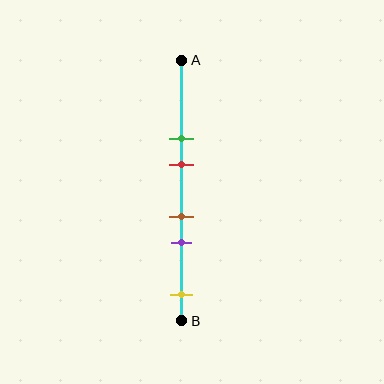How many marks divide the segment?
There are 5 marks dividing the segment.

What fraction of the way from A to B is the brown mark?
The brown mark is approximately 60% (0.6) of the way from A to B.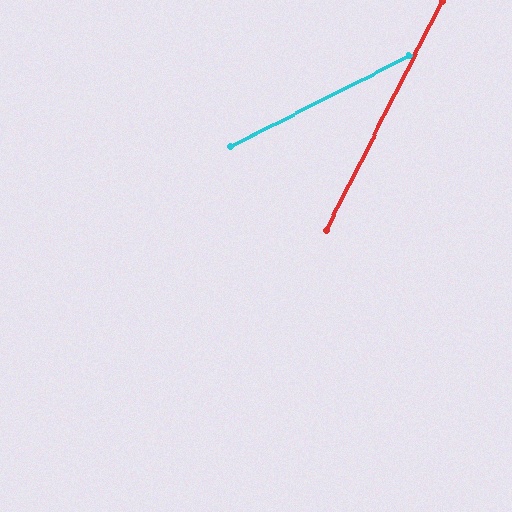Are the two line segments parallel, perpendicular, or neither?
Neither parallel nor perpendicular — they differ by about 36°.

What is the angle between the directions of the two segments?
Approximately 36 degrees.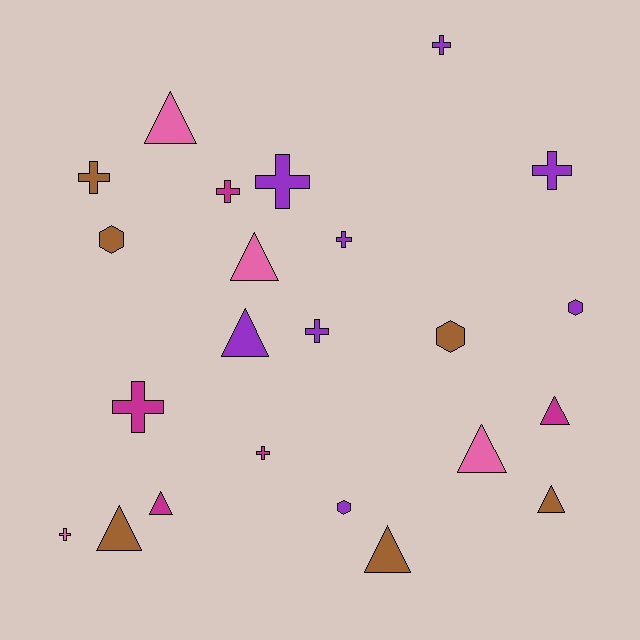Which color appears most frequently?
Purple, with 8 objects.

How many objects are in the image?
There are 23 objects.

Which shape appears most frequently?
Cross, with 10 objects.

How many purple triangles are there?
There is 1 purple triangle.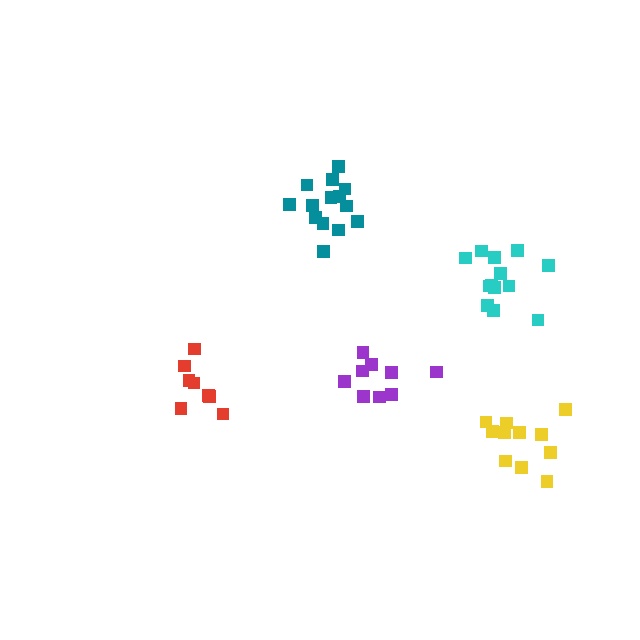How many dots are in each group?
Group 1: 9 dots, Group 2: 14 dots, Group 3: 13 dots, Group 4: 8 dots, Group 5: 11 dots (55 total).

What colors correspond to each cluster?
The clusters are colored: purple, teal, cyan, red, yellow.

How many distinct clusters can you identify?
There are 5 distinct clusters.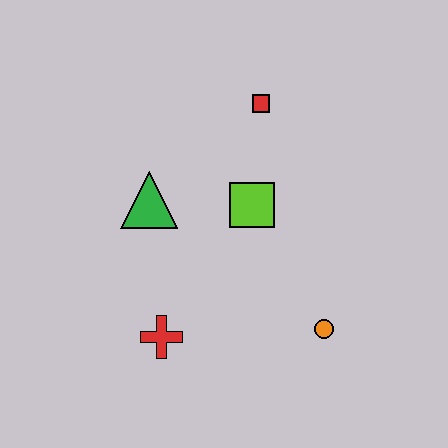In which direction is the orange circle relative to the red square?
The orange circle is below the red square.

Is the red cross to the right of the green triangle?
Yes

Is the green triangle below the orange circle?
No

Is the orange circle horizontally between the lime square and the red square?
No